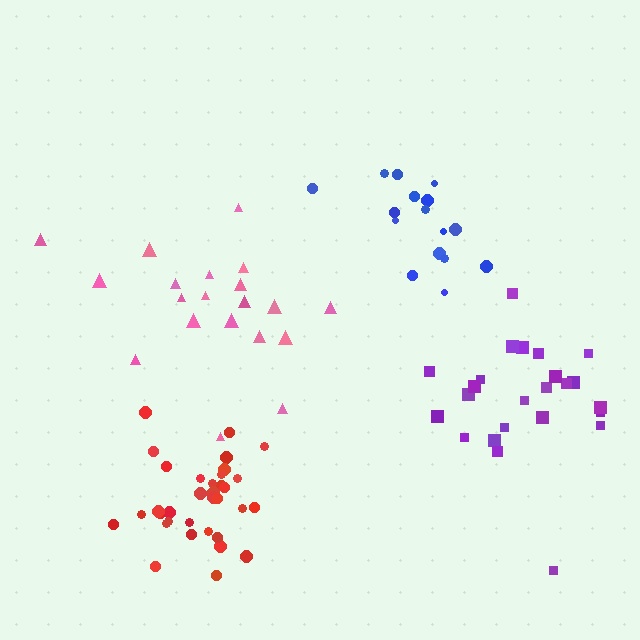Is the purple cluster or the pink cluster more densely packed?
Purple.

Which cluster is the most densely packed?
Red.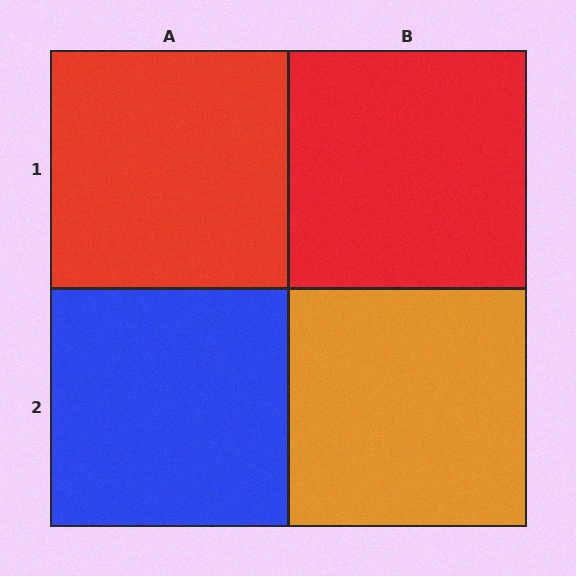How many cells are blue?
1 cell is blue.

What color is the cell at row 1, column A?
Red.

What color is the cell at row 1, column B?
Red.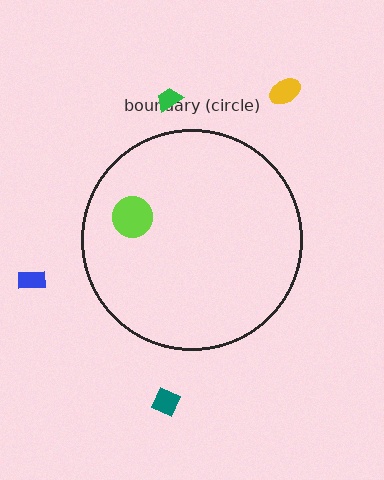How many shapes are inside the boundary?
1 inside, 4 outside.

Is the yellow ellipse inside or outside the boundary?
Outside.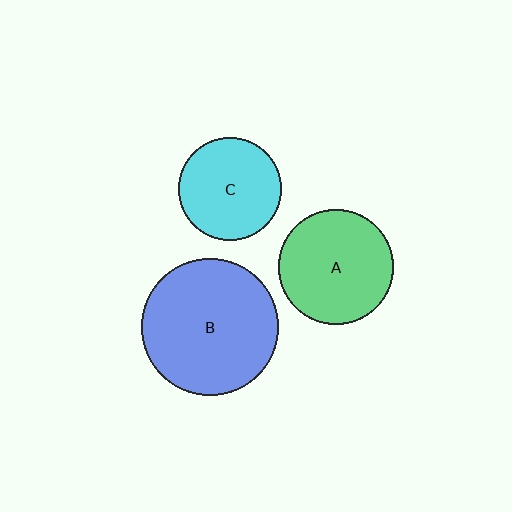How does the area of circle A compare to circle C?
Approximately 1.2 times.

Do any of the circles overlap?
No, none of the circles overlap.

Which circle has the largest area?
Circle B (blue).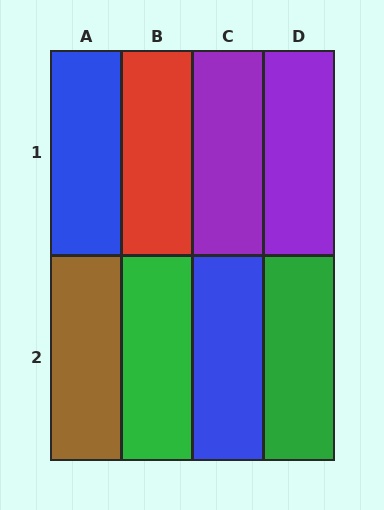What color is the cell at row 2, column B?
Green.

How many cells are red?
1 cell is red.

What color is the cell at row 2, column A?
Brown.